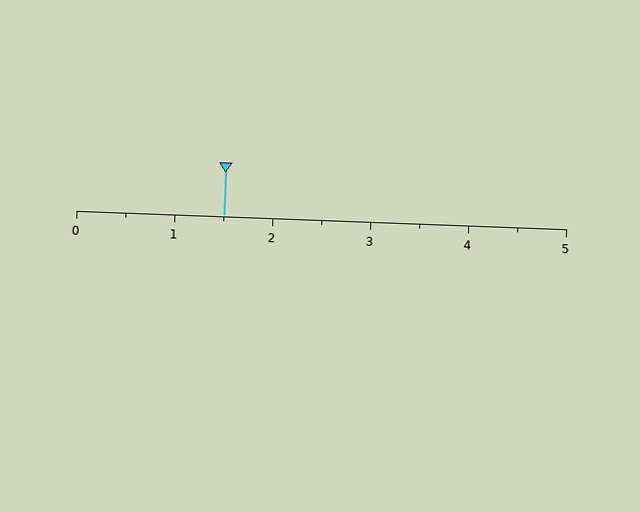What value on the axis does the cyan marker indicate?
The marker indicates approximately 1.5.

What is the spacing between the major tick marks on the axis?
The major ticks are spaced 1 apart.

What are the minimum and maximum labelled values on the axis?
The axis runs from 0 to 5.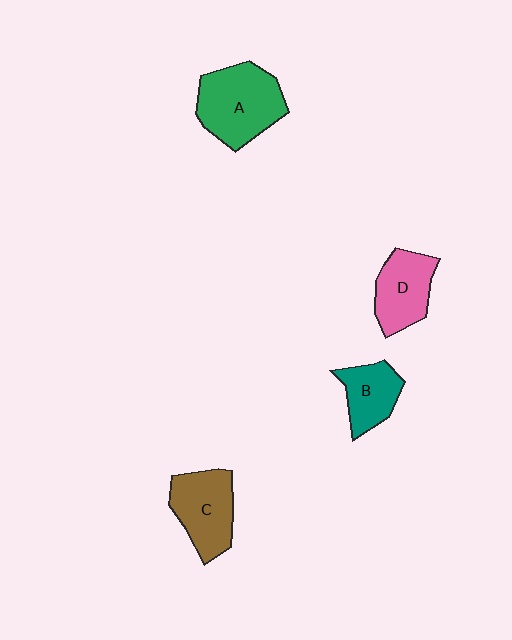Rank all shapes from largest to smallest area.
From largest to smallest: A (green), C (brown), D (pink), B (teal).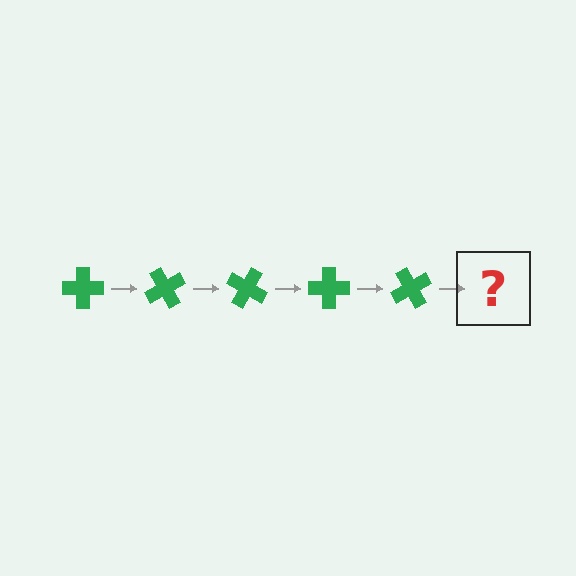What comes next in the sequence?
The next element should be a green cross rotated 300 degrees.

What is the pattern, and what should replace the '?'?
The pattern is that the cross rotates 60 degrees each step. The '?' should be a green cross rotated 300 degrees.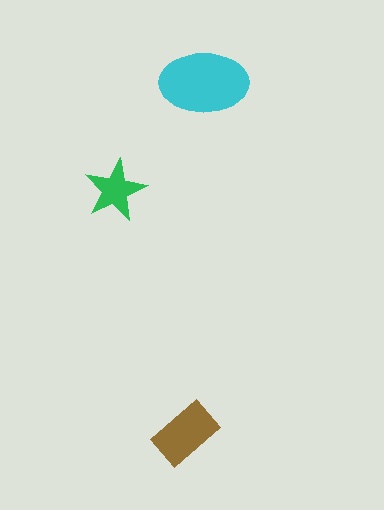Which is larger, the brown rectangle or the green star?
The brown rectangle.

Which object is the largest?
The cyan ellipse.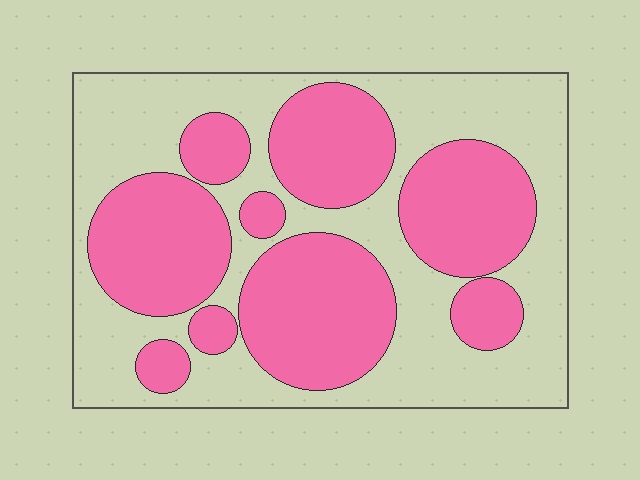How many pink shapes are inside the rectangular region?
9.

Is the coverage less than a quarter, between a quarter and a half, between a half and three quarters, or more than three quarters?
Between a quarter and a half.